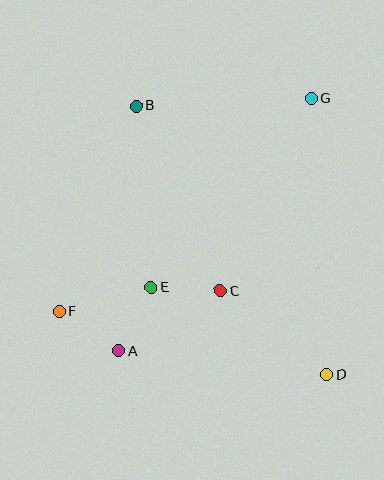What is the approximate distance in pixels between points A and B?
The distance between A and B is approximately 245 pixels.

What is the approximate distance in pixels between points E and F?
The distance between E and F is approximately 95 pixels.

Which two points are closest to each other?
Points C and E are closest to each other.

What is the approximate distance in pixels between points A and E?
The distance between A and E is approximately 71 pixels.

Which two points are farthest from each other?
Points F and G are farthest from each other.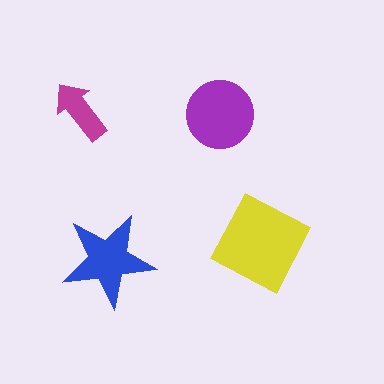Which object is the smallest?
The magenta arrow.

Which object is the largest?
The yellow square.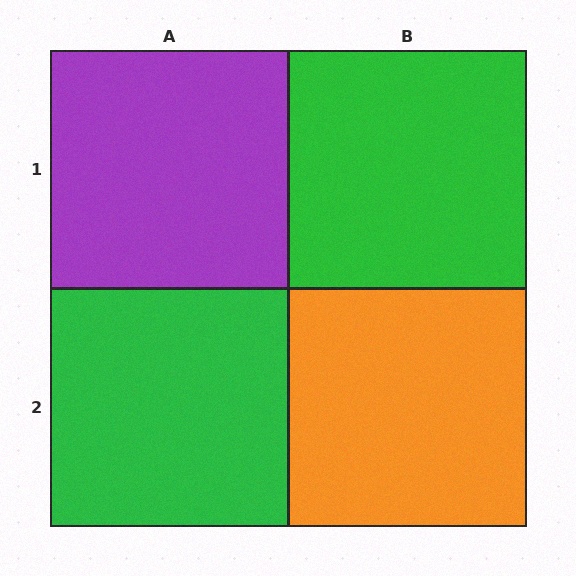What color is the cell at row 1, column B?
Green.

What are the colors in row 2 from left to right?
Green, orange.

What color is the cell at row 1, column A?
Purple.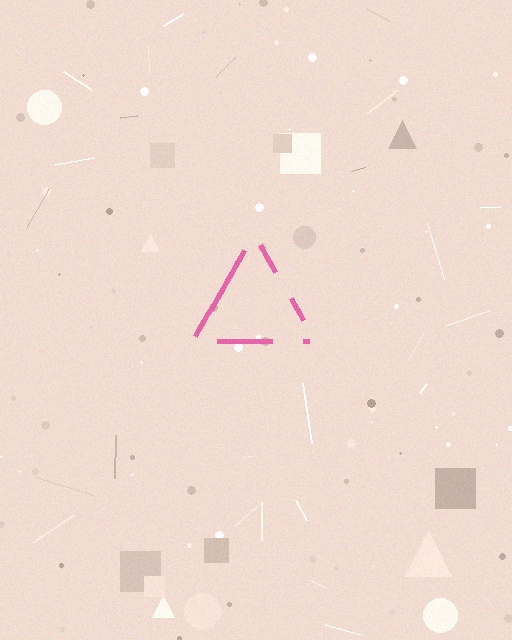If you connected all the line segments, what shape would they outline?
They would outline a triangle.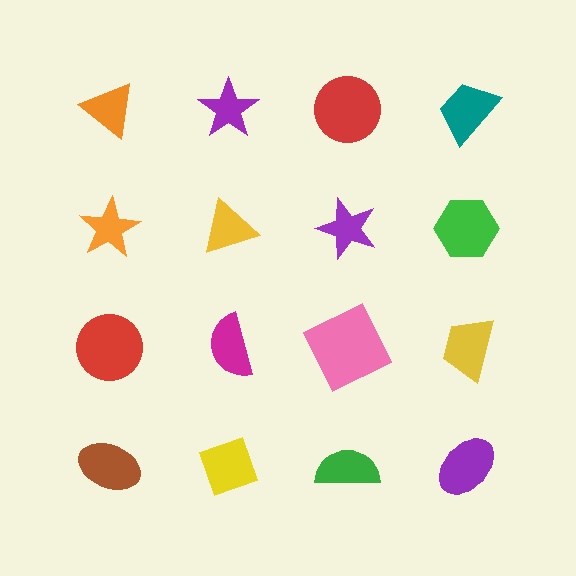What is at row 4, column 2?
A yellow diamond.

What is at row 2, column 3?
A purple star.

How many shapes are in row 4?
4 shapes.